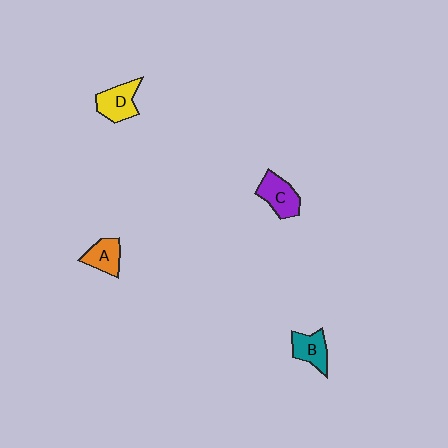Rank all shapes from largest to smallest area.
From largest to smallest: C (purple), D (yellow), B (teal), A (orange).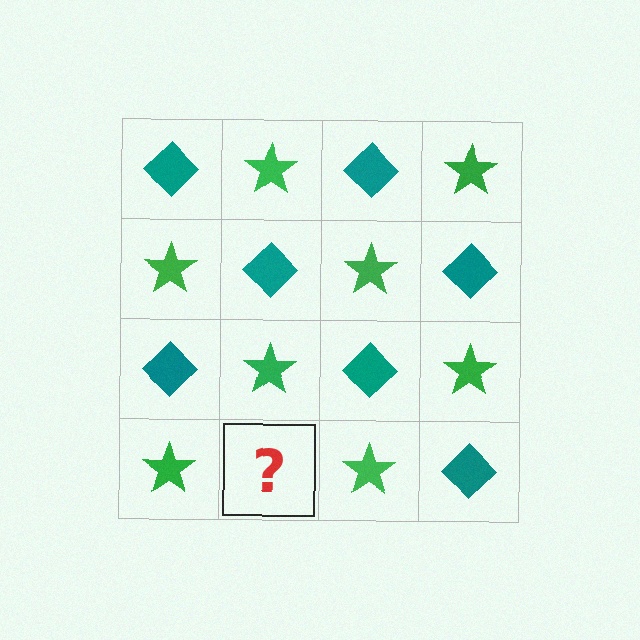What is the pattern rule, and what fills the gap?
The rule is that it alternates teal diamond and green star in a checkerboard pattern. The gap should be filled with a teal diamond.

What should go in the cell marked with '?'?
The missing cell should contain a teal diamond.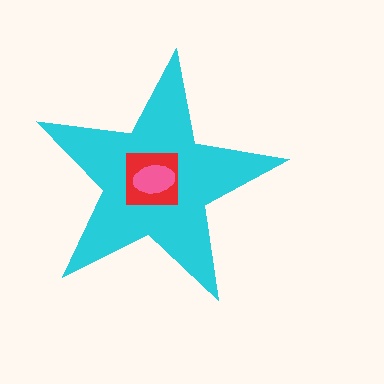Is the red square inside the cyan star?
Yes.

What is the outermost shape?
The cyan star.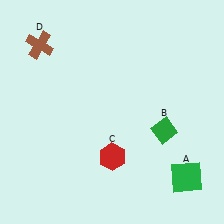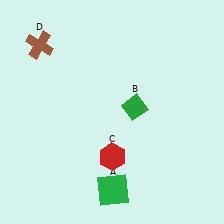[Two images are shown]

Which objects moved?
The objects that moved are: the green square (A), the green diamond (B).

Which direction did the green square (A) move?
The green square (A) moved left.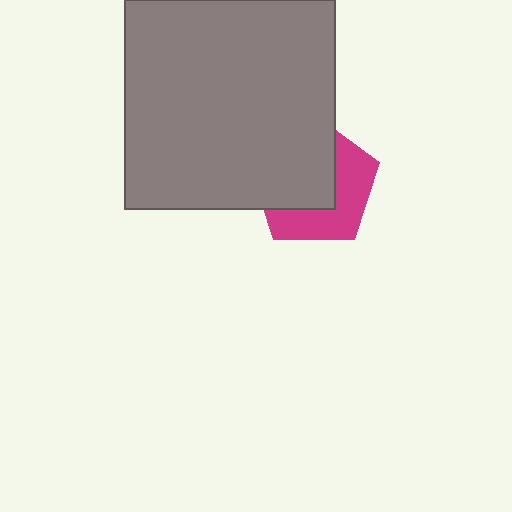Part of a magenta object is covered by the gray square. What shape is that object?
It is a pentagon.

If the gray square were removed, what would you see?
You would see the complete magenta pentagon.